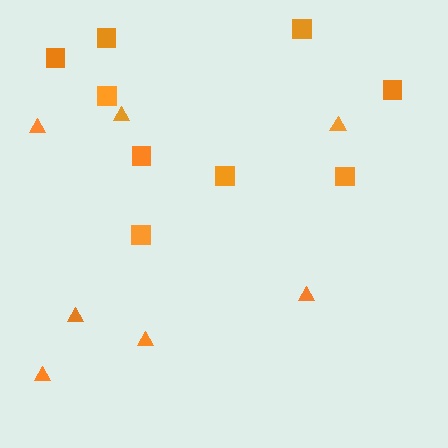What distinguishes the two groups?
There are 2 groups: one group of triangles (7) and one group of squares (9).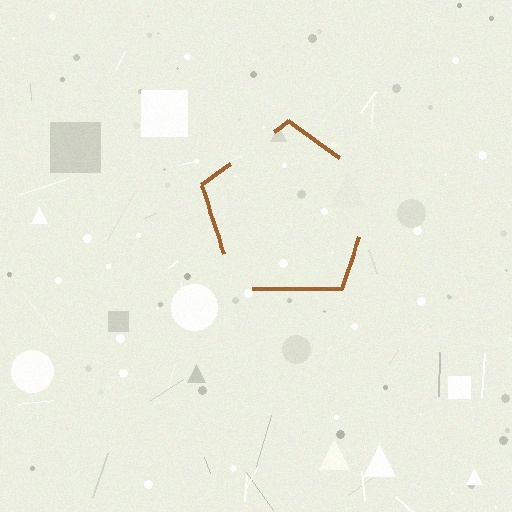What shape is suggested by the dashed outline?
The dashed outline suggests a pentagon.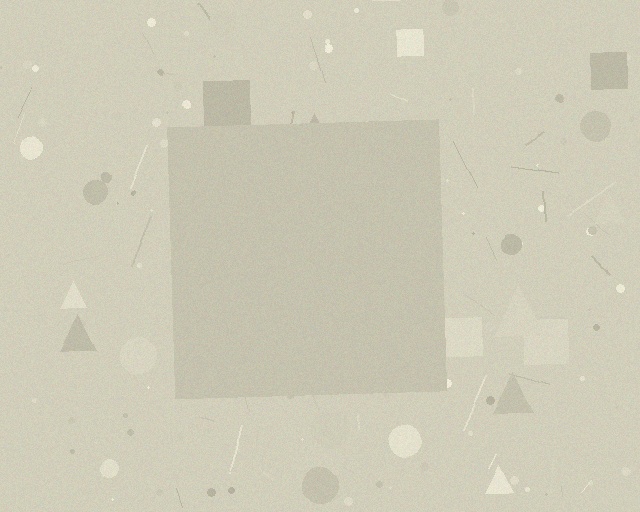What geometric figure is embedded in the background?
A square is embedded in the background.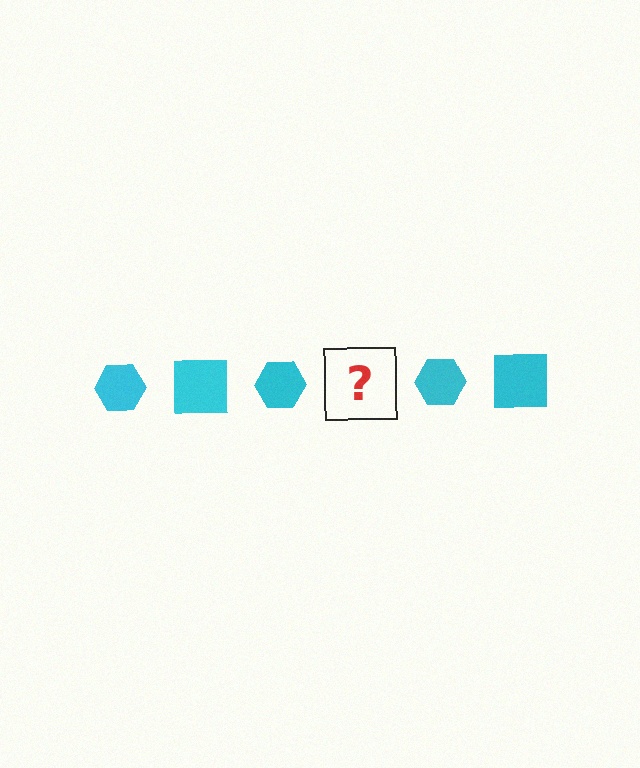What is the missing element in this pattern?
The missing element is a cyan square.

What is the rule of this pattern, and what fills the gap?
The rule is that the pattern cycles through hexagon, square shapes in cyan. The gap should be filled with a cyan square.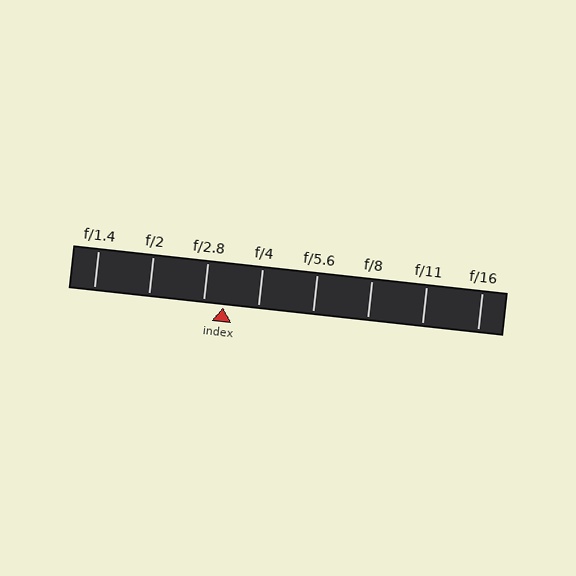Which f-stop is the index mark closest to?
The index mark is closest to f/2.8.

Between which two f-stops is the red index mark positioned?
The index mark is between f/2.8 and f/4.